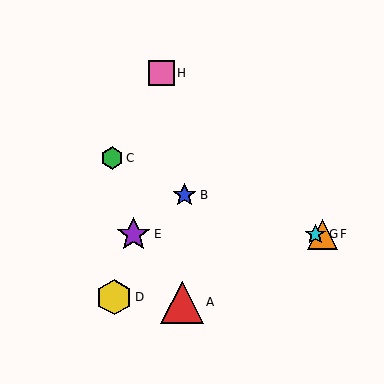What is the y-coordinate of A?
Object A is at y≈302.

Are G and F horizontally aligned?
Yes, both are at y≈234.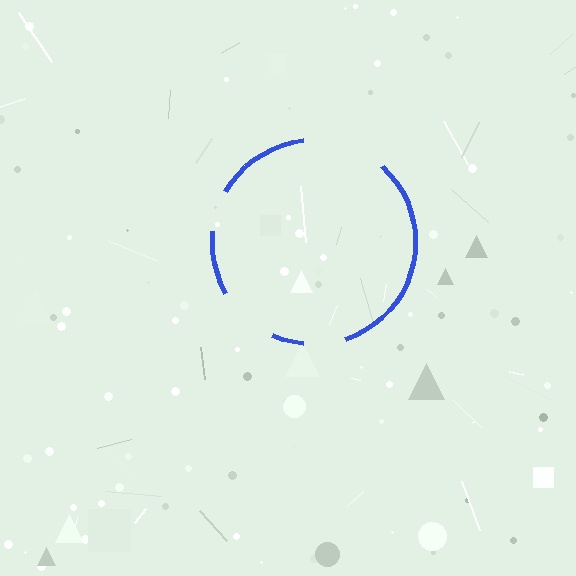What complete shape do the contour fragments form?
The contour fragments form a circle.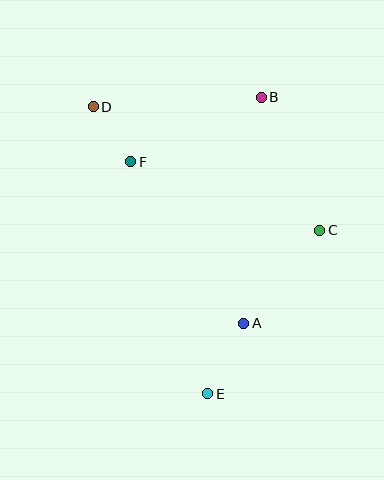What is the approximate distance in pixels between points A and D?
The distance between A and D is approximately 264 pixels.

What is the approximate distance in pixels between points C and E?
The distance between C and E is approximately 198 pixels.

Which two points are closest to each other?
Points D and F are closest to each other.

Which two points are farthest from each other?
Points D and E are farthest from each other.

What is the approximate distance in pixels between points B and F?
The distance between B and F is approximately 145 pixels.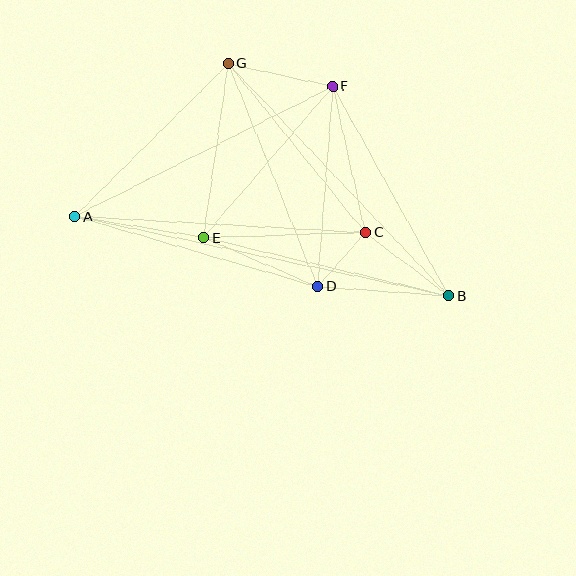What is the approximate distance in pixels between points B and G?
The distance between B and G is approximately 321 pixels.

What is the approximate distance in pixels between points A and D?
The distance between A and D is approximately 253 pixels.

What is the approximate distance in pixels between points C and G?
The distance between C and G is approximately 218 pixels.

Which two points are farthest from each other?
Points A and B are farthest from each other.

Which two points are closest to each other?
Points C and D are closest to each other.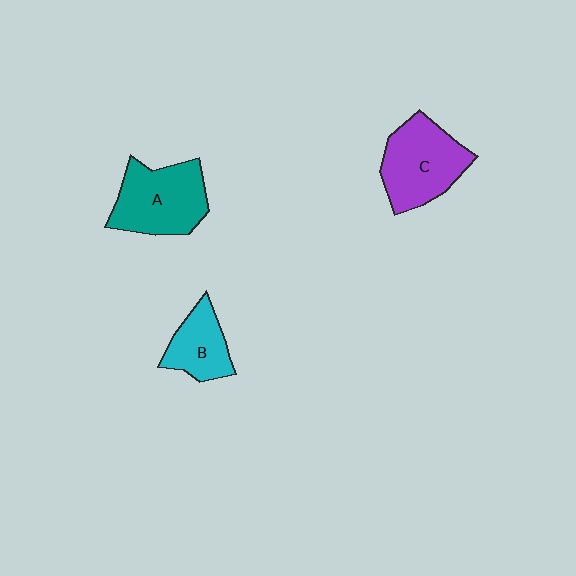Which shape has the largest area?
Shape A (teal).